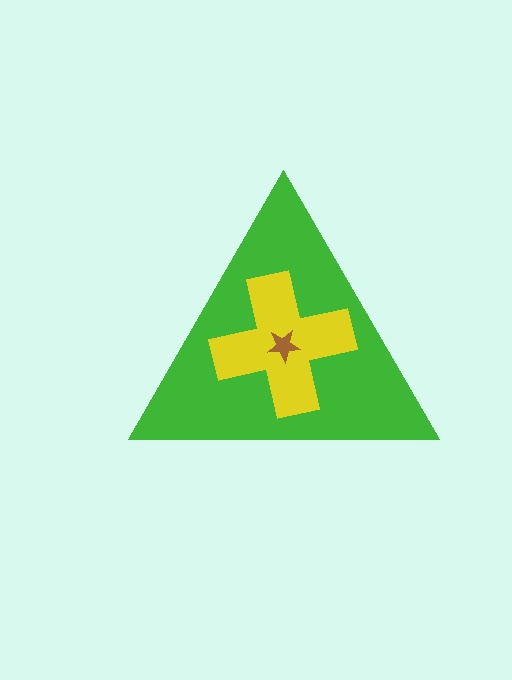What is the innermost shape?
The brown star.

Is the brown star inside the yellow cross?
Yes.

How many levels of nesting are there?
3.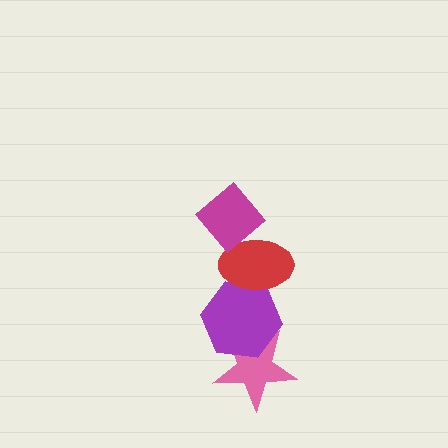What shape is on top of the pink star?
The purple hexagon is on top of the pink star.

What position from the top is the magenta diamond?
The magenta diamond is 1st from the top.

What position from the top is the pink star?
The pink star is 4th from the top.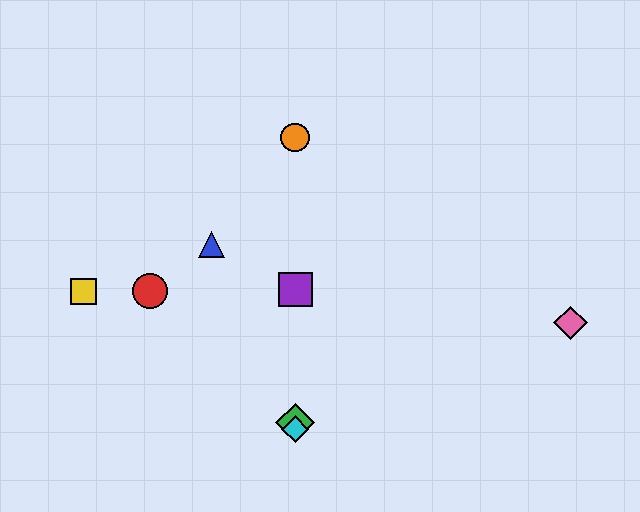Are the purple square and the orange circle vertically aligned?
Yes, both are at x≈295.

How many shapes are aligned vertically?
4 shapes (the green diamond, the purple square, the orange circle, the cyan diamond) are aligned vertically.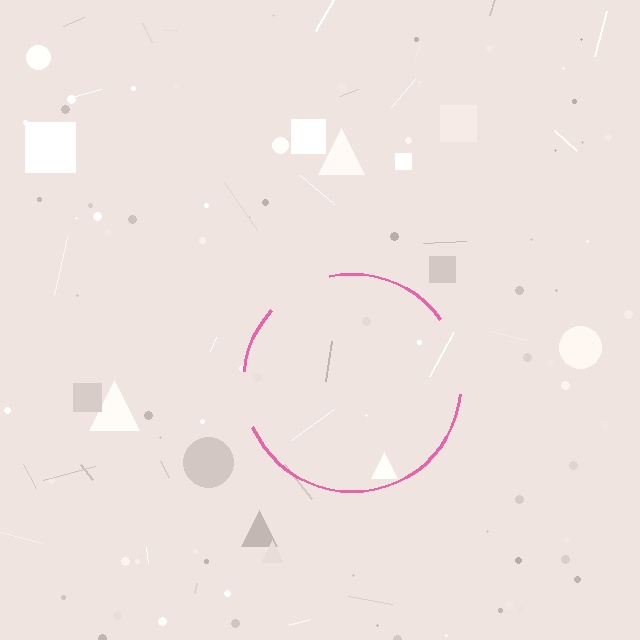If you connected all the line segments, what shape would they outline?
They would outline a circle.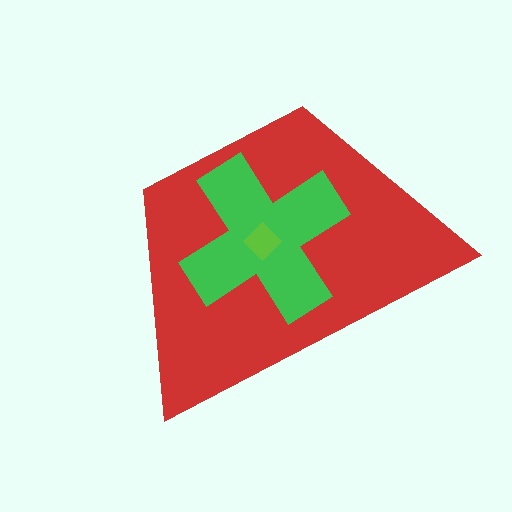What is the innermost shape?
The lime diamond.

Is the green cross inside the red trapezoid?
Yes.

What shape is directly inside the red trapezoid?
The green cross.